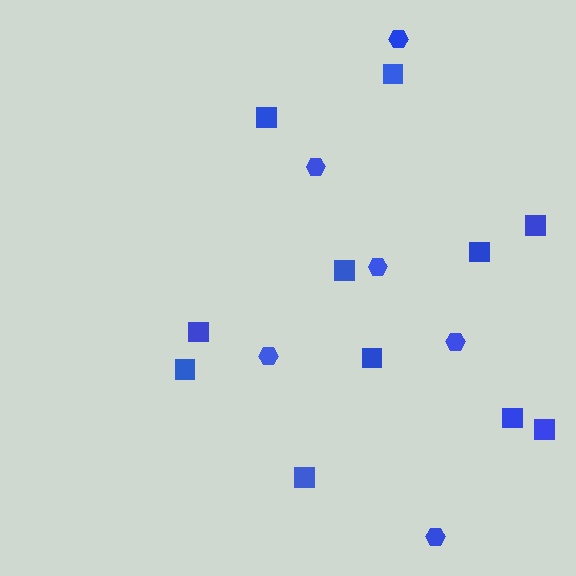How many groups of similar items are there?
There are 2 groups: one group of squares (11) and one group of hexagons (6).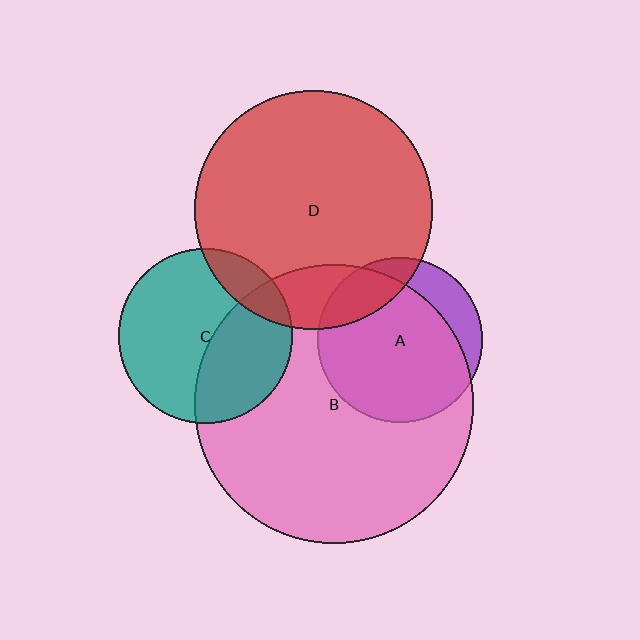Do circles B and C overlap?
Yes.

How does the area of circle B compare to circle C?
Approximately 2.6 times.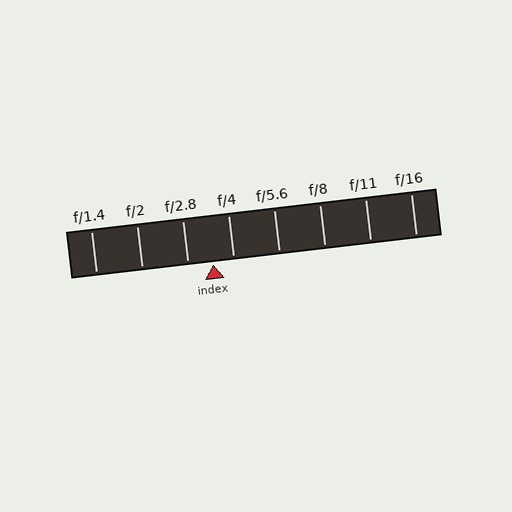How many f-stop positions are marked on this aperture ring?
There are 8 f-stop positions marked.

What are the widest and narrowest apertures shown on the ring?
The widest aperture shown is f/1.4 and the narrowest is f/16.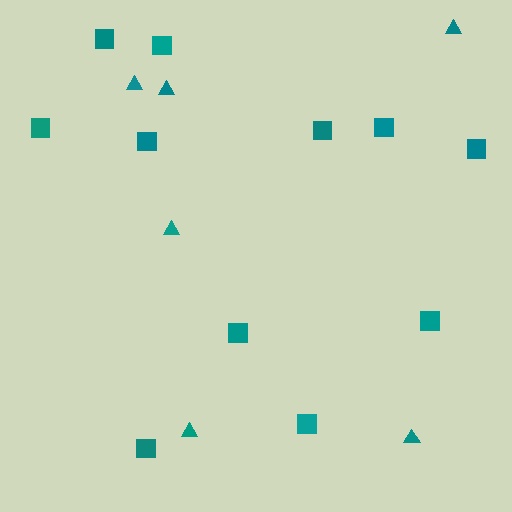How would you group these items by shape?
There are 2 groups: one group of squares (11) and one group of triangles (6).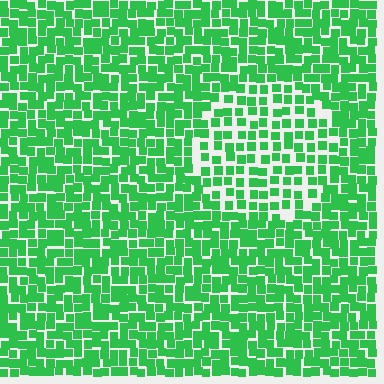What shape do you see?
I see a circle.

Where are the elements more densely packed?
The elements are more densely packed outside the circle boundary.